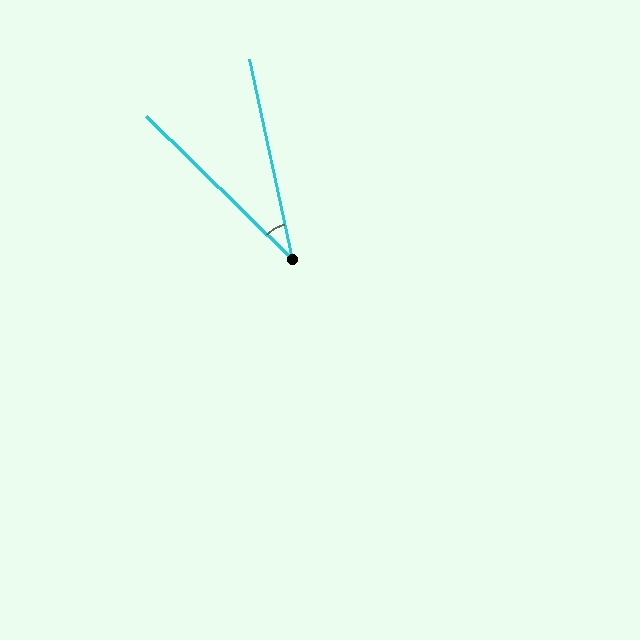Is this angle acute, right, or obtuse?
It is acute.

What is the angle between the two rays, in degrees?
Approximately 33 degrees.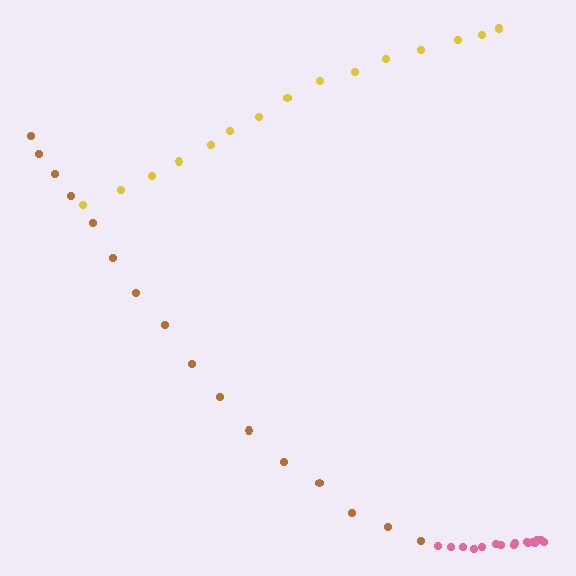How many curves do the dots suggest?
There are 3 distinct paths.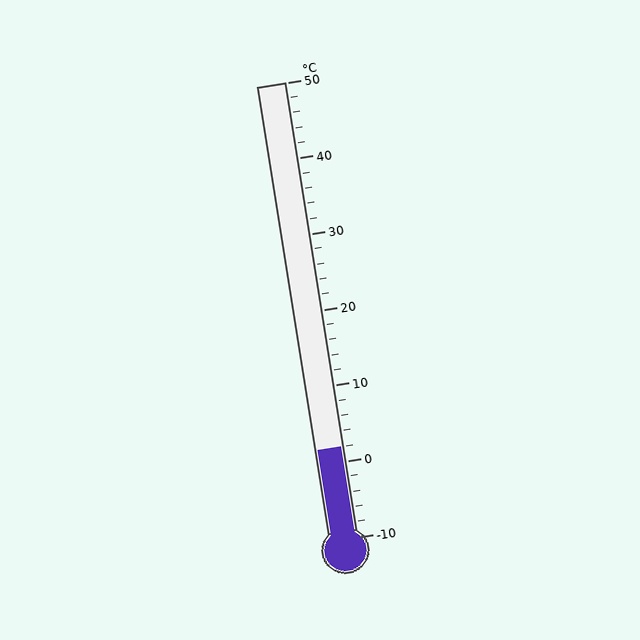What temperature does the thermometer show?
The thermometer shows approximately 2°C.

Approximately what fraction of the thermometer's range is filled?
The thermometer is filled to approximately 20% of its range.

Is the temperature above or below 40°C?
The temperature is below 40°C.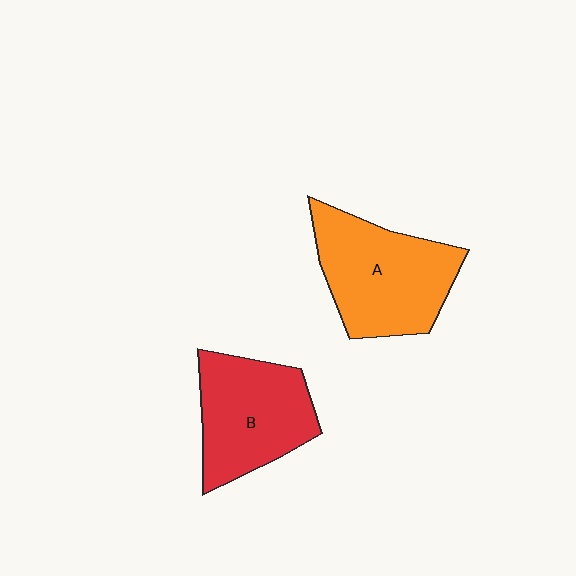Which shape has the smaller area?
Shape B (red).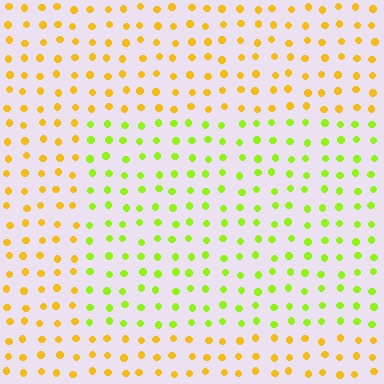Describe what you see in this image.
The image is filled with small yellow elements in a uniform arrangement. A rectangle-shaped region is visible where the elements are tinted to a slightly different hue, forming a subtle color boundary.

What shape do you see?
I see a rectangle.